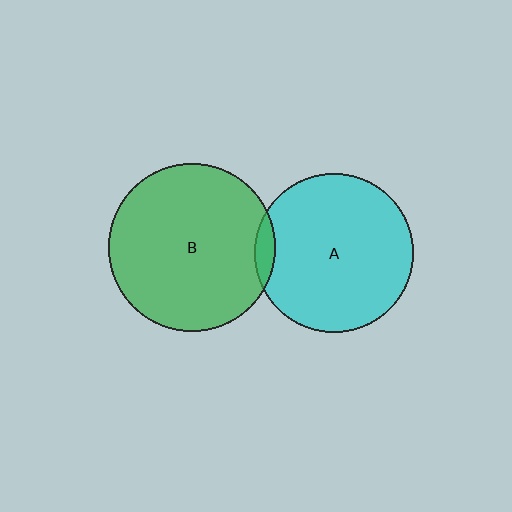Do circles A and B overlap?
Yes.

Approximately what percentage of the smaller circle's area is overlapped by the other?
Approximately 5%.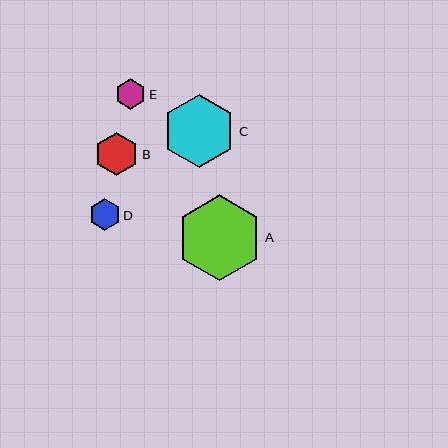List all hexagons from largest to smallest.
From largest to smallest: A, C, B, D, E.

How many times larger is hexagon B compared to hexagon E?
Hexagon B is approximately 1.4 times the size of hexagon E.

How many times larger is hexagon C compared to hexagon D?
Hexagon C is approximately 2.3 times the size of hexagon D.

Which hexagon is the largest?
Hexagon A is the largest with a size of approximately 86 pixels.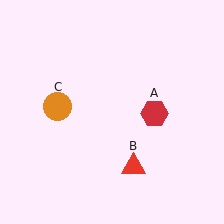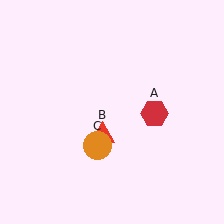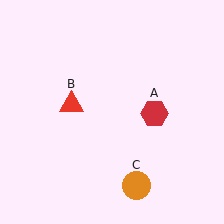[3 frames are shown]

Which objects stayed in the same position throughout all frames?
Red hexagon (object A) remained stationary.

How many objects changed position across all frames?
2 objects changed position: red triangle (object B), orange circle (object C).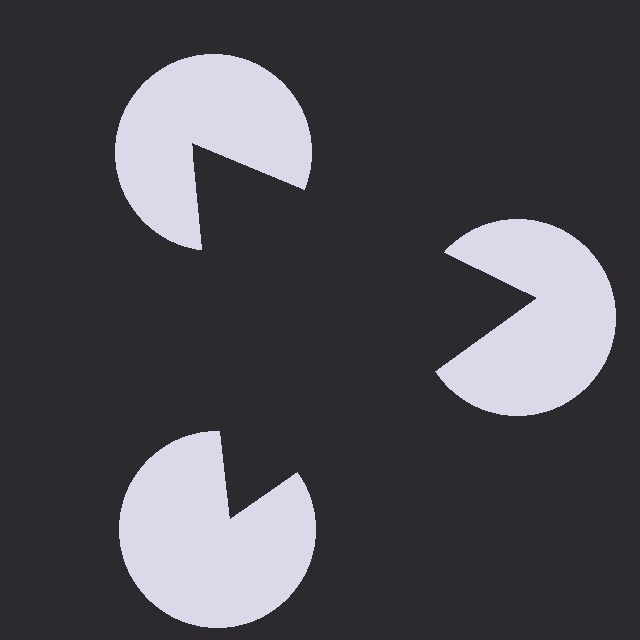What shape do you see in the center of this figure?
An illusory triangle — its edges are inferred from the aligned wedge cuts in the pac-man discs, not physically drawn.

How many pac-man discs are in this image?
There are 3 — one at each vertex of the illusory triangle.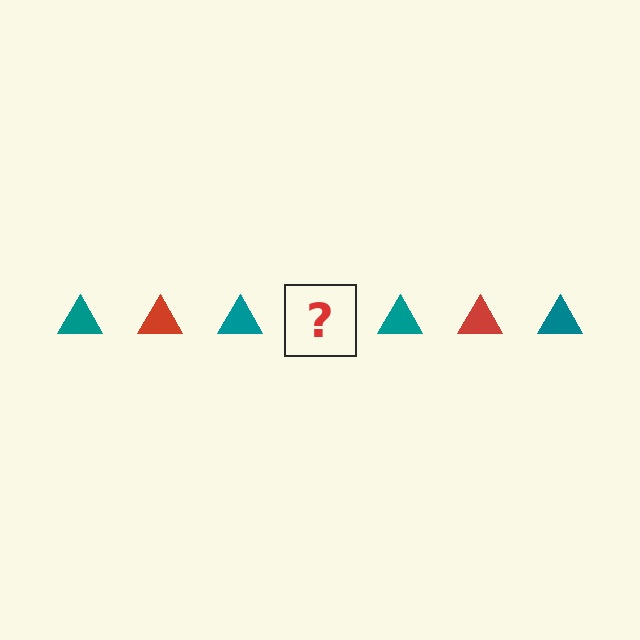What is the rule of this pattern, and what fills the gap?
The rule is that the pattern cycles through teal, red triangles. The gap should be filled with a red triangle.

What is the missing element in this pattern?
The missing element is a red triangle.